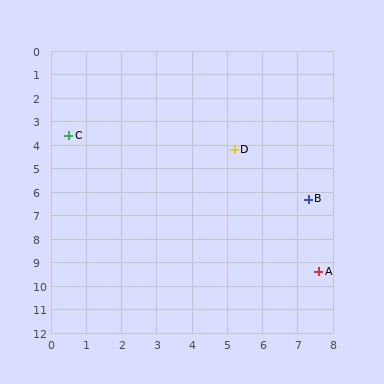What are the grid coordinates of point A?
Point A is at approximately (7.6, 9.4).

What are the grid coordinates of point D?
Point D is at approximately (5.2, 4.2).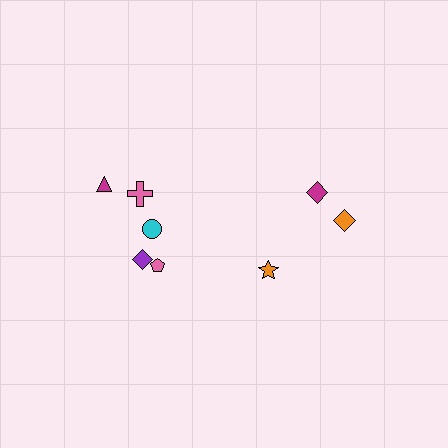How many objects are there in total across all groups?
There are 8 objects.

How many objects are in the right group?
There are 3 objects.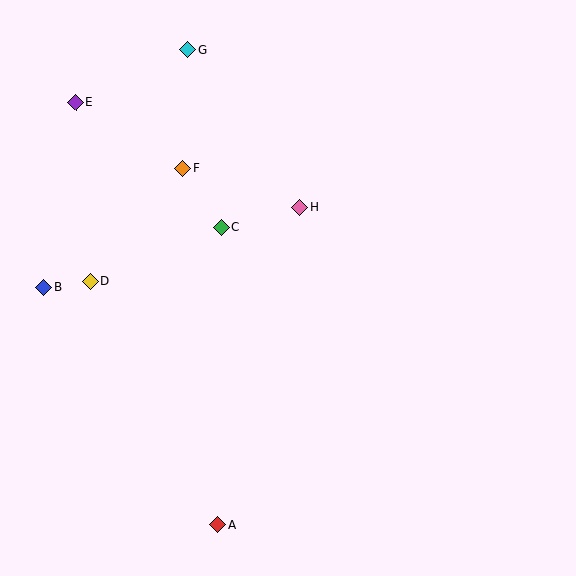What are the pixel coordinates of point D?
Point D is at (90, 281).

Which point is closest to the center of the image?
Point H at (300, 207) is closest to the center.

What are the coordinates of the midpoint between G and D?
The midpoint between G and D is at (139, 165).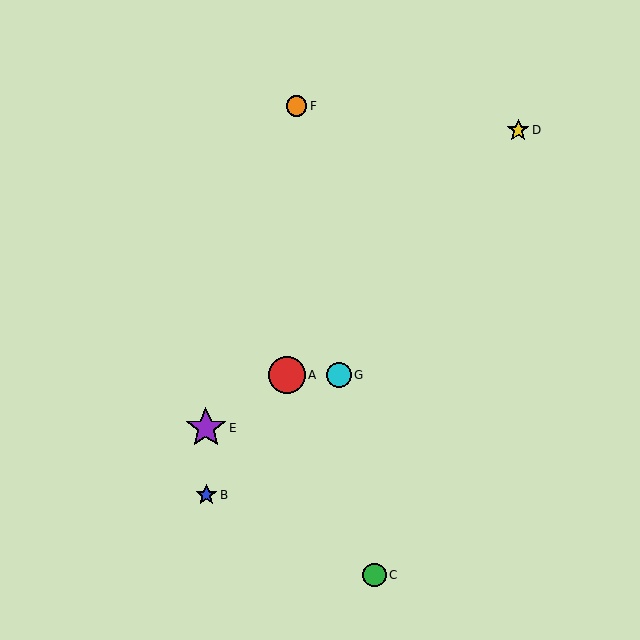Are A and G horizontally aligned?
Yes, both are at y≈375.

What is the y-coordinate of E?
Object E is at y≈428.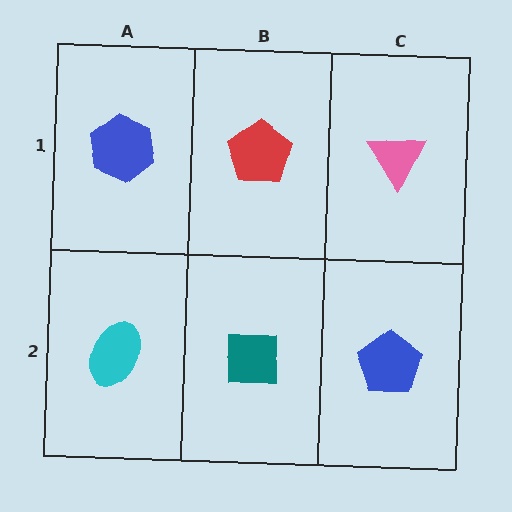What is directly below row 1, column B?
A teal square.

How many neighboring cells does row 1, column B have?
3.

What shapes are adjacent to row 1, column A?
A cyan ellipse (row 2, column A), a red pentagon (row 1, column B).